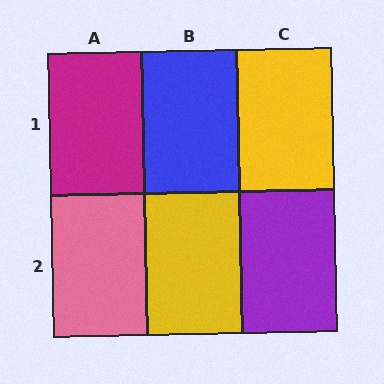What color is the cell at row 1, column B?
Blue.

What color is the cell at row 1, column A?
Magenta.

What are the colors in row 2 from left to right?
Pink, yellow, purple.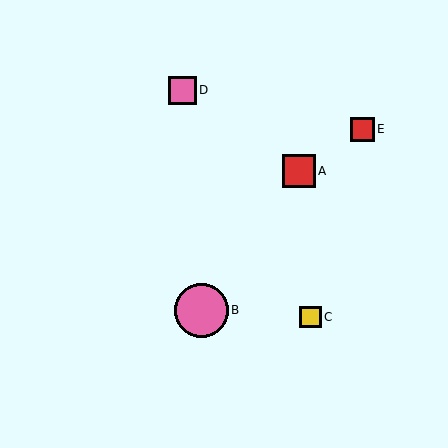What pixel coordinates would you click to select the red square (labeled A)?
Click at (299, 171) to select the red square A.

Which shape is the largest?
The pink circle (labeled B) is the largest.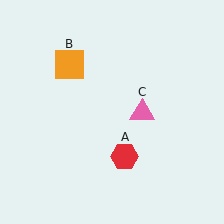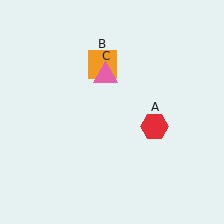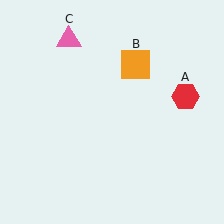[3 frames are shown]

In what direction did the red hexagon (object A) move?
The red hexagon (object A) moved up and to the right.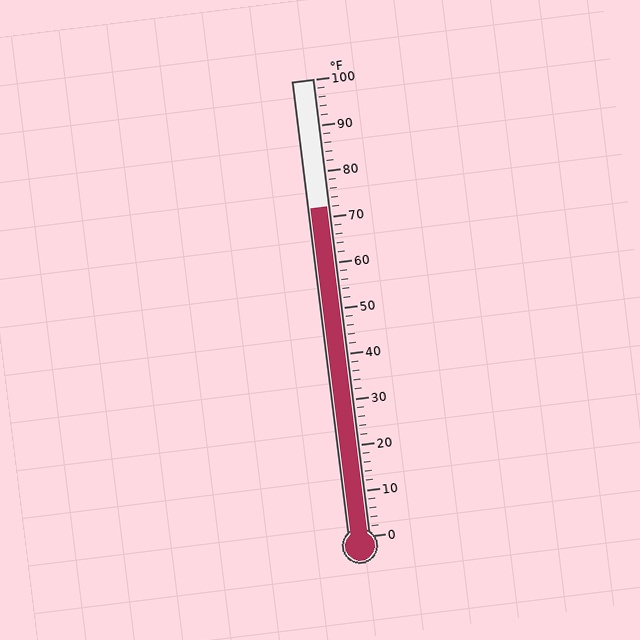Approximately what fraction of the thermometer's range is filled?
The thermometer is filled to approximately 70% of its range.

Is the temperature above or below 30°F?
The temperature is above 30°F.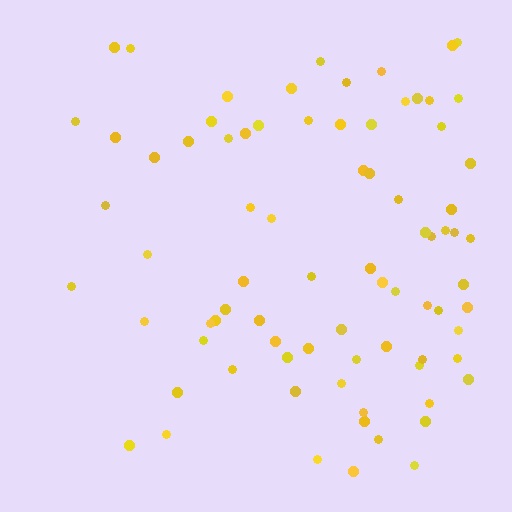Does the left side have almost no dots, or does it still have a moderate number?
Still a moderate number, just noticeably fewer than the right.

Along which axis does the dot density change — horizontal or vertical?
Horizontal.